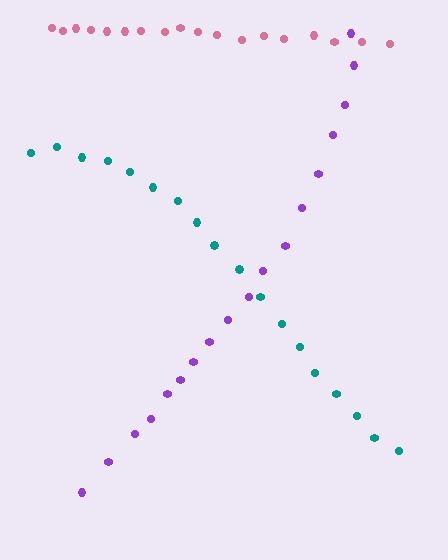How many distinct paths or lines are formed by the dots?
There are 3 distinct paths.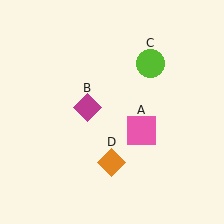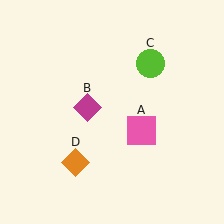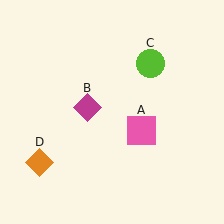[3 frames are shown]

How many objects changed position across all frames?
1 object changed position: orange diamond (object D).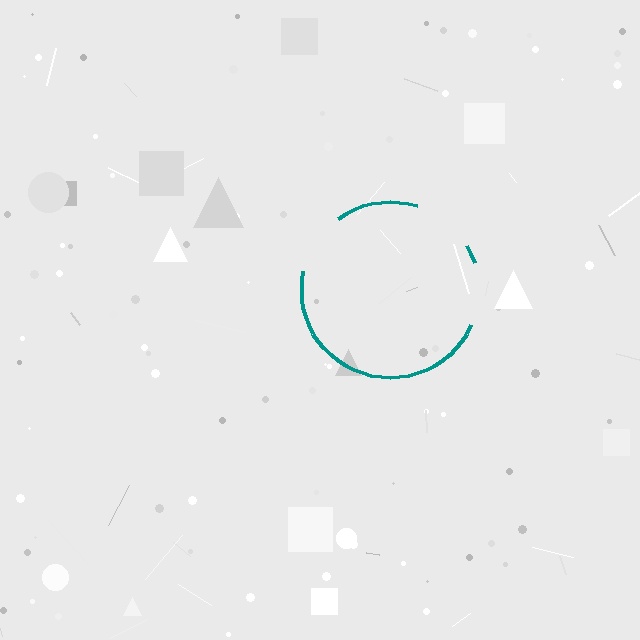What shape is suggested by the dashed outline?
The dashed outline suggests a circle.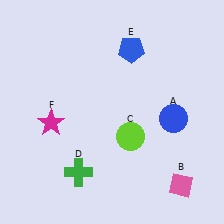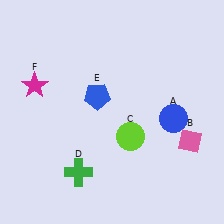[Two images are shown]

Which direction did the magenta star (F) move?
The magenta star (F) moved up.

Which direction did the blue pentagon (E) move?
The blue pentagon (E) moved down.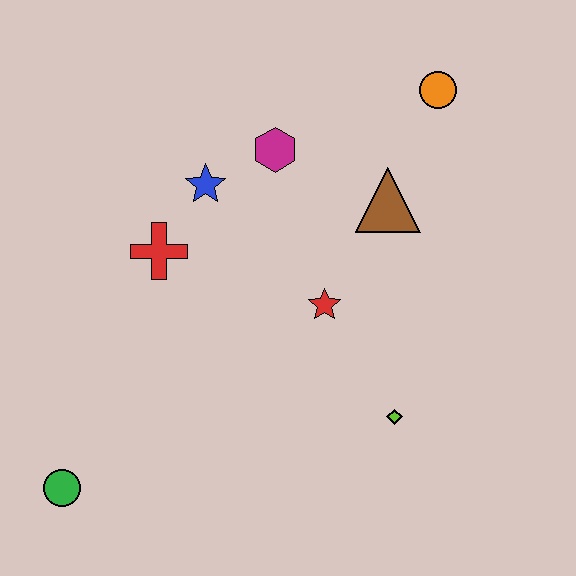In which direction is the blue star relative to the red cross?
The blue star is above the red cross.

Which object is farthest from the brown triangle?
The green circle is farthest from the brown triangle.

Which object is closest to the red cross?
The blue star is closest to the red cross.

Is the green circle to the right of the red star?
No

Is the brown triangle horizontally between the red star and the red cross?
No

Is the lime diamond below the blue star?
Yes